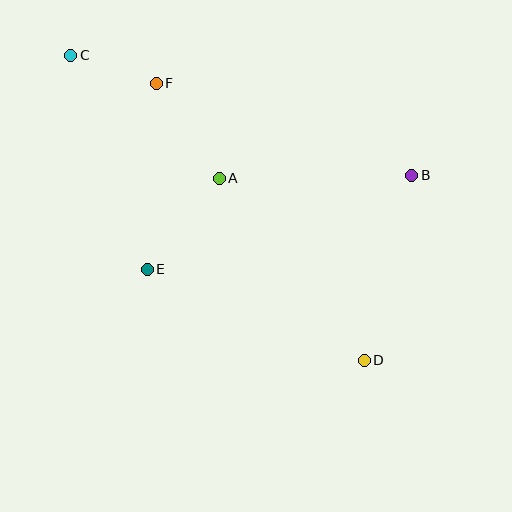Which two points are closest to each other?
Points C and F are closest to each other.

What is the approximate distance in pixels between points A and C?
The distance between A and C is approximately 193 pixels.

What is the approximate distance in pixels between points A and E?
The distance between A and E is approximately 116 pixels.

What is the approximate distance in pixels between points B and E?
The distance between B and E is approximately 280 pixels.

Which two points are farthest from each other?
Points C and D are farthest from each other.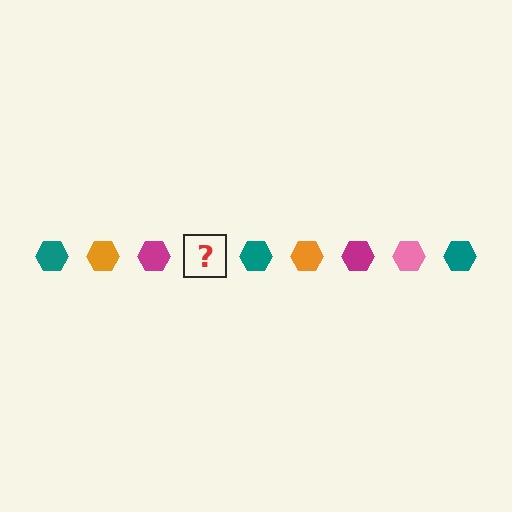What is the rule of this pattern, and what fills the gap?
The rule is that the pattern cycles through teal, orange, magenta, pink hexagons. The gap should be filled with a pink hexagon.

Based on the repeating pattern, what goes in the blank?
The blank should be a pink hexagon.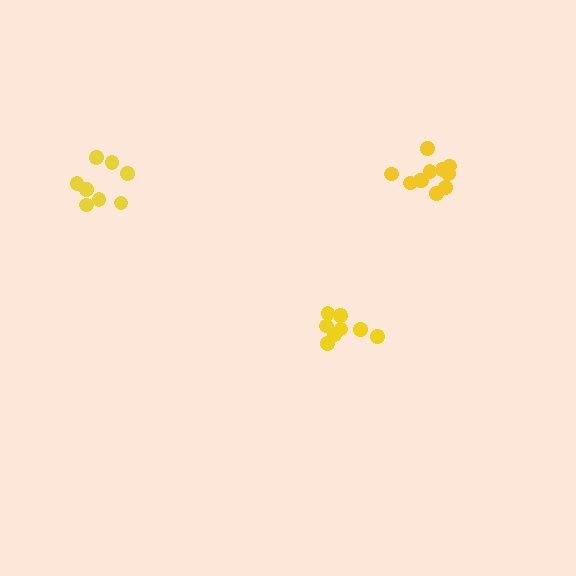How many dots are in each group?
Group 1: 11 dots, Group 2: 8 dots, Group 3: 8 dots (27 total).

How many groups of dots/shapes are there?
There are 3 groups.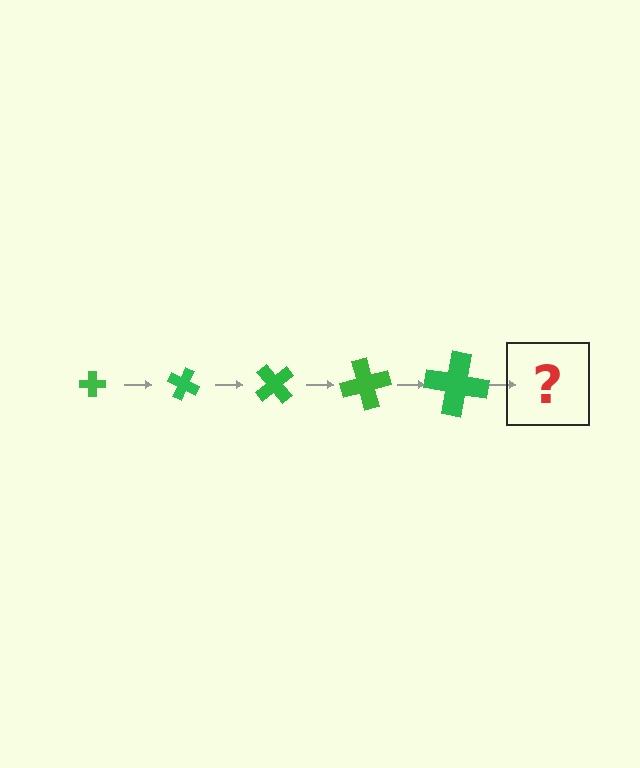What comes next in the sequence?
The next element should be a cross, larger than the previous one and rotated 125 degrees from the start.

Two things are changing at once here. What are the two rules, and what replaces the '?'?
The two rules are that the cross grows larger each step and it rotates 25 degrees each step. The '?' should be a cross, larger than the previous one and rotated 125 degrees from the start.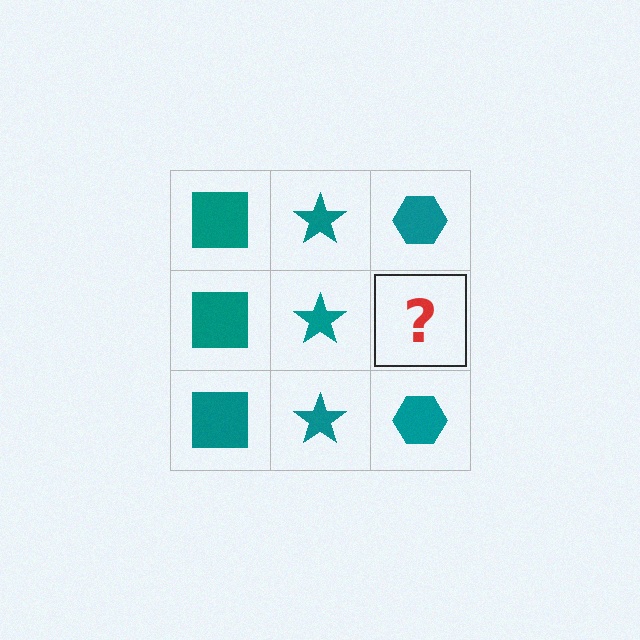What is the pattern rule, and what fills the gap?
The rule is that each column has a consistent shape. The gap should be filled with a teal hexagon.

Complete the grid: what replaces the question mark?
The question mark should be replaced with a teal hexagon.